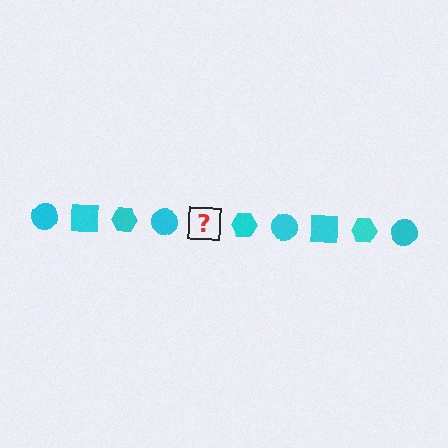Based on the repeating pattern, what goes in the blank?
The blank should be a cyan square.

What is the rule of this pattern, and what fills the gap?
The rule is that the pattern cycles through circle, square, hexagon shapes in cyan. The gap should be filled with a cyan square.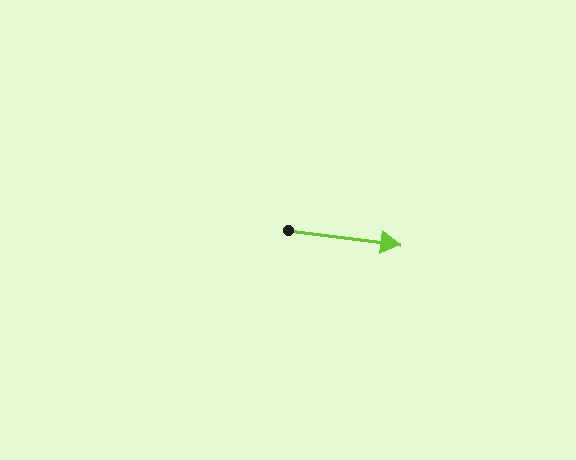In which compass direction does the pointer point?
East.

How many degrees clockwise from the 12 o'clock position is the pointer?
Approximately 98 degrees.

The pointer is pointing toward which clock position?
Roughly 3 o'clock.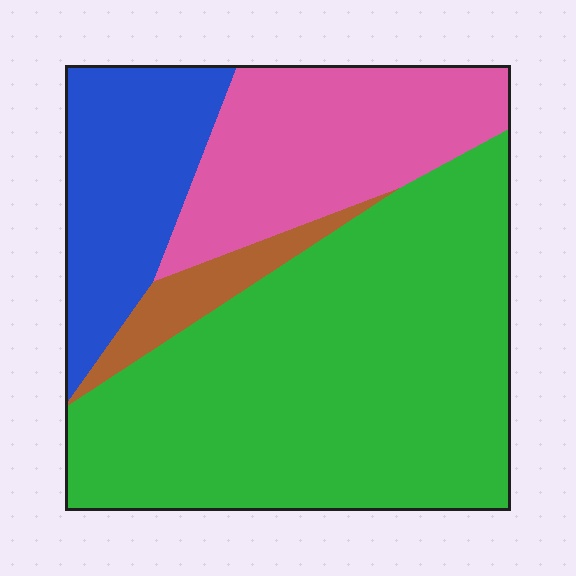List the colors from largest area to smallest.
From largest to smallest: green, pink, blue, brown.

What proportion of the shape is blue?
Blue takes up about one sixth (1/6) of the shape.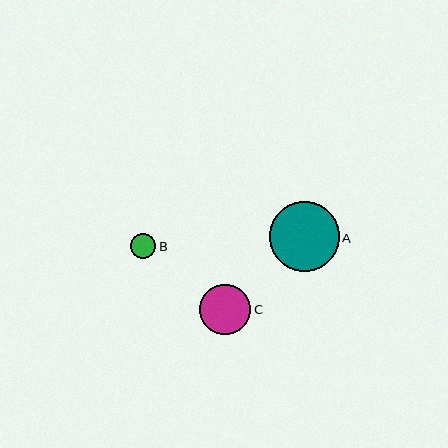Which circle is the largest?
Circle A is the largest with a size of approximately 70 pixels.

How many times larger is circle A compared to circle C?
Circle A is approximately 1.4 times the size of circle C.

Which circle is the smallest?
Circle B is the smallest with a size of approximately 25 pixels.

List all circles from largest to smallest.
From largest to smallest: A, C, B.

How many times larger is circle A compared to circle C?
Circle A is approximately 1.4 times the size of circle C.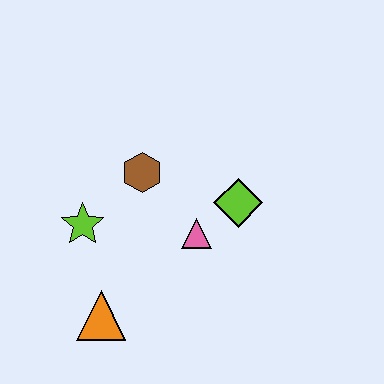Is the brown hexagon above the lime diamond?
Yes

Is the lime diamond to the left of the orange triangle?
No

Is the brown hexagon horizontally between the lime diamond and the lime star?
Yes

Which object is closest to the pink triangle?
The lime diamond is closest to the pink triangle.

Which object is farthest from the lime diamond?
The orange triangle is farthest from the lime diamond.